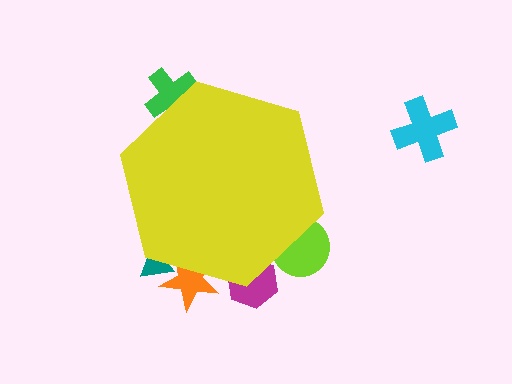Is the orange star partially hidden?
Yes, the orange star is partially hidden behind the yellow hexagon.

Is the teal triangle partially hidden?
Yes, the teal triangle is partially hidden behind the yellow hexagon.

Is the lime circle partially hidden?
Yes, the lime circle is partially hidden behind the yellow hexagon.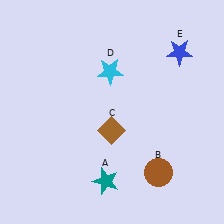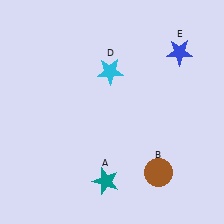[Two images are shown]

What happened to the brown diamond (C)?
The brown diamond (C) was removed in Image 2. It was in the bottom-left area of Image 1.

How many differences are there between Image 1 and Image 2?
There is 1 difference between the two images.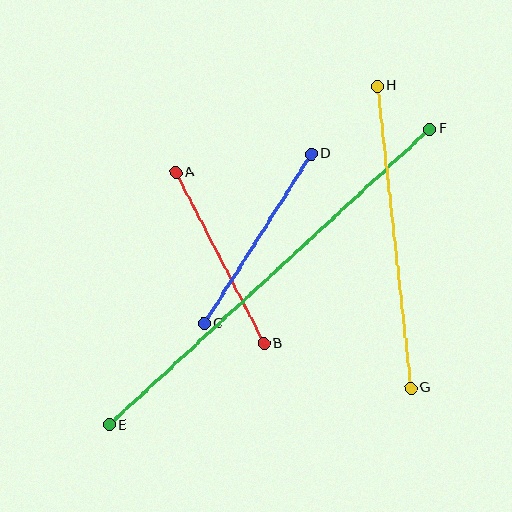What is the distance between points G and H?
The distance is approximately 304 pixels.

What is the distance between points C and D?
The distance is approximately 201 pixels.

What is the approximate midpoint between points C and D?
The midpoint is at approximately (258, 239) pixels.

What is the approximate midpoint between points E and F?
The midpoint is at approximately (270, 277) pixels.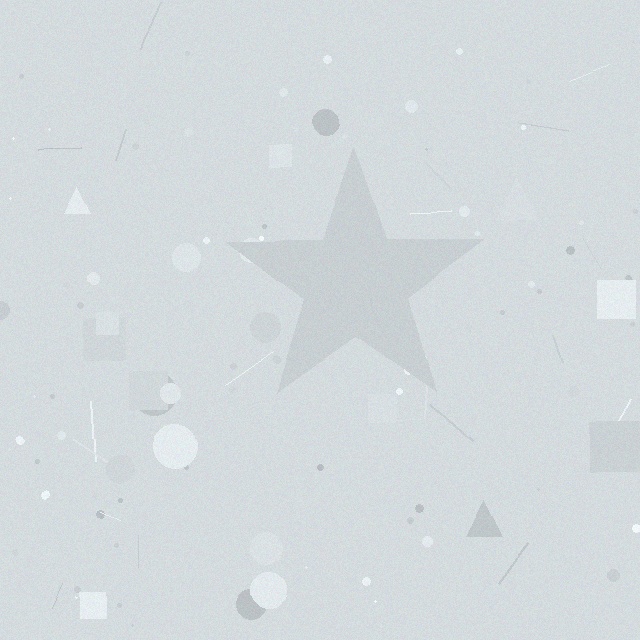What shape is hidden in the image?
A star is hidden in the image.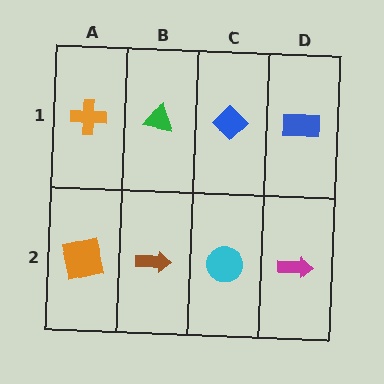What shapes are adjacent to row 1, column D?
A magenta arrow (row 2, column D), a blue diamond (row 1, column C).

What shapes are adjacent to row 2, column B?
A green triangle (row 1, column B), an orange square (row 2, column A), a cyan circle (row 2, column C).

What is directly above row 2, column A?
An orange cross.